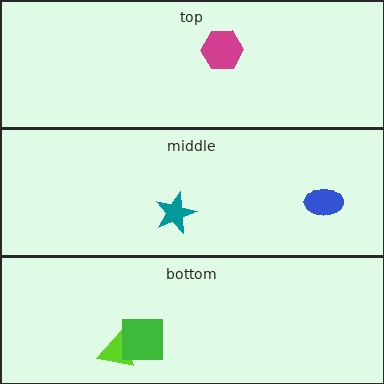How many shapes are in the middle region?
2.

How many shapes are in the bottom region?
2.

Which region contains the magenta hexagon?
The top region.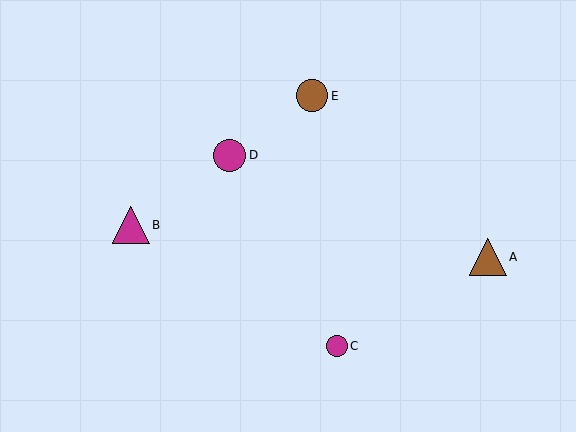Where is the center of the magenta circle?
The center of the magenta circle is at (337, 346).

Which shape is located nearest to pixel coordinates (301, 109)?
The brown circle (labeled E) at (312, 96) is nearest to that location.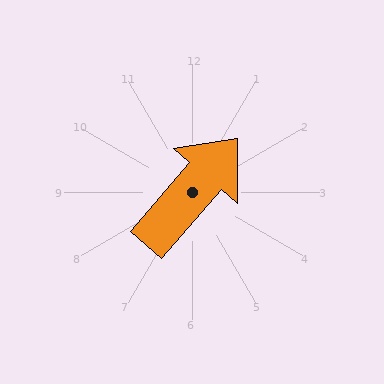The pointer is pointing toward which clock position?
Roughly 1 o'clock.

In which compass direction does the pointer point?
Northeast.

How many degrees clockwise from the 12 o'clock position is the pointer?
Approximately 41 degrees.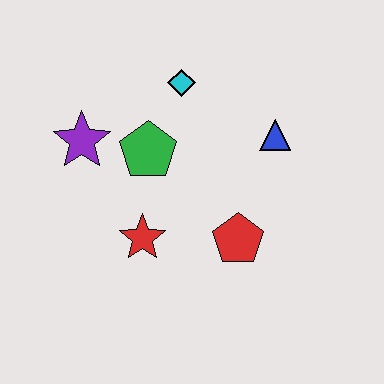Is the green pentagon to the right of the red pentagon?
No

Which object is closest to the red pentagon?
The red star is closest to the red pentagon.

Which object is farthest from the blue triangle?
The purple star is farthest from the blue triangle.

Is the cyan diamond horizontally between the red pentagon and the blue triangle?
No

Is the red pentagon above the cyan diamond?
No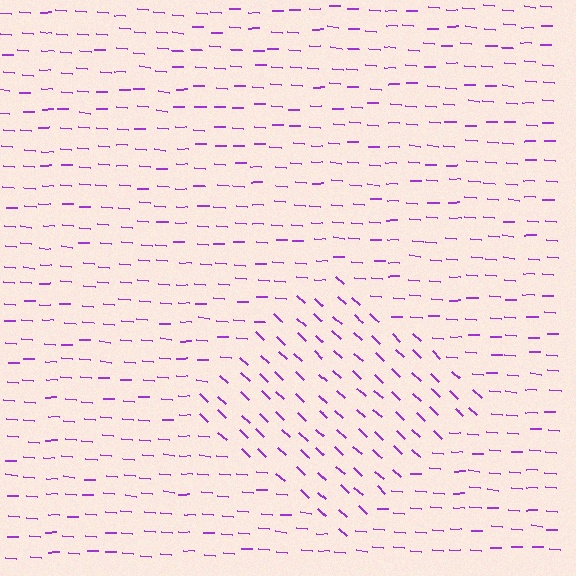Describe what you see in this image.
The image is filled with small purple line segments. A diamond region in the image has lines oriented differently from the surrounding lines, creating a visible texture boundary.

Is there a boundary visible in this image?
Yes, there is a texture boundary formed by a change in line orientation.